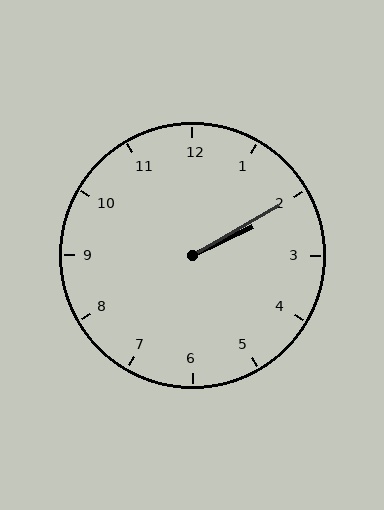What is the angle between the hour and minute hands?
Approximately 5 degrees.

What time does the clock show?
2:10.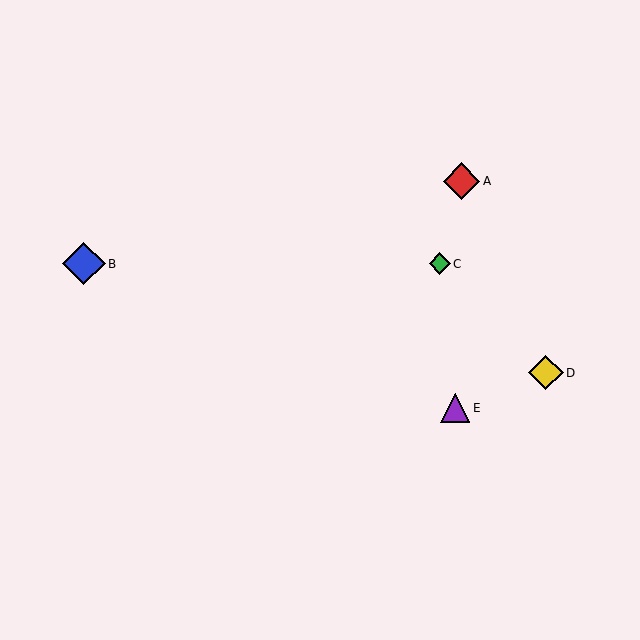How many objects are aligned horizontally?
2 objects (B, C) are aligned horizontally.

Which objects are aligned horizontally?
Objects B, C are aligned horizontally.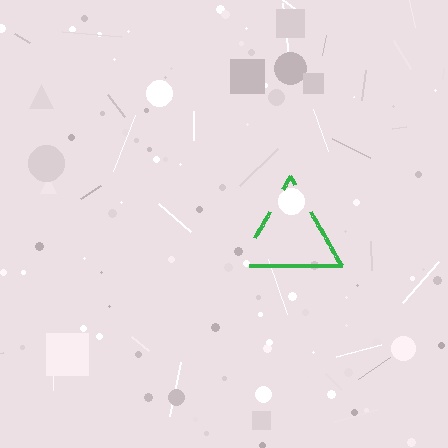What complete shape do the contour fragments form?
The contour fragments form a triangle.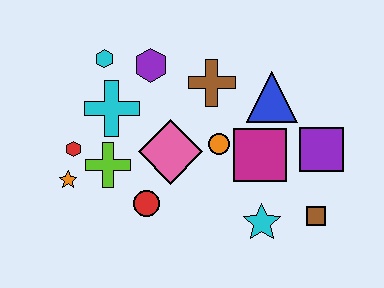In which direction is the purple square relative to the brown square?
The purple square is above the brown square.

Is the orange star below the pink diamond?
Yes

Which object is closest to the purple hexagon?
The cyan hexagon is closest to the purple hexagon.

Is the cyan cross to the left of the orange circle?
Yes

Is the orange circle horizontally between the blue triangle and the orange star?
Yes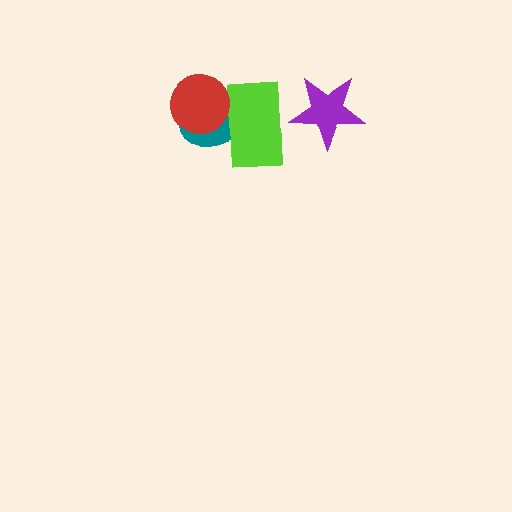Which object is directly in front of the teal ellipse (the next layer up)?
The lime rectangle is directly in front of the teal ellipse.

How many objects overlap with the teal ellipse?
2 objects overlap with the teal ellipse.